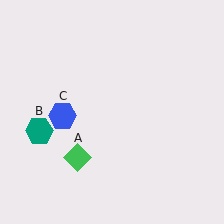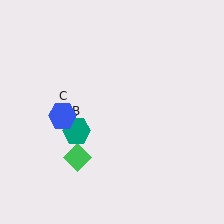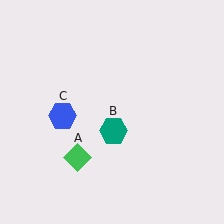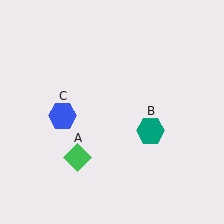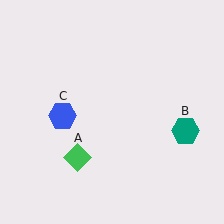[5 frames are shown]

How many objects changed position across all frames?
1 object changed position: teal hexagon (object B).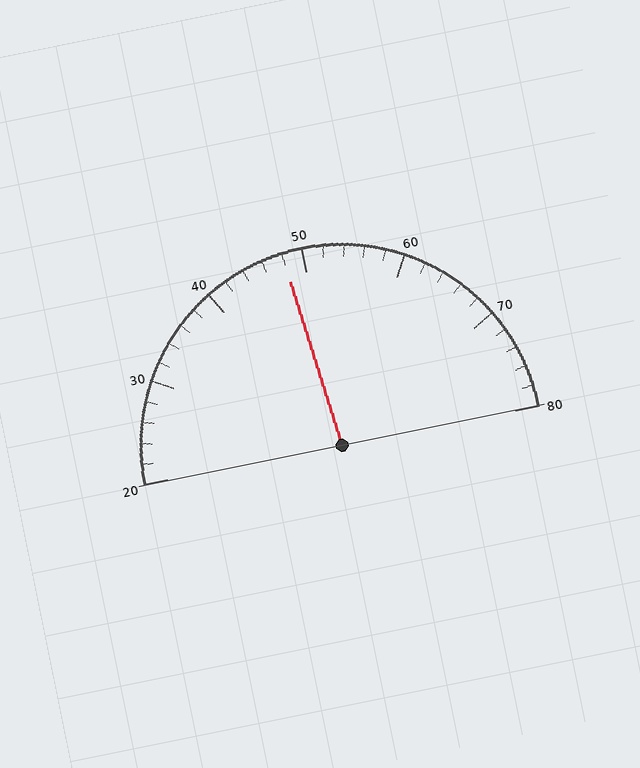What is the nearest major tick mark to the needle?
The nearest major tick mark is 50.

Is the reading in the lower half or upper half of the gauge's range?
The reading is in the lower half of the range (20 to 80).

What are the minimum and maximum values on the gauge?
The gauge ranges from 20 to 80.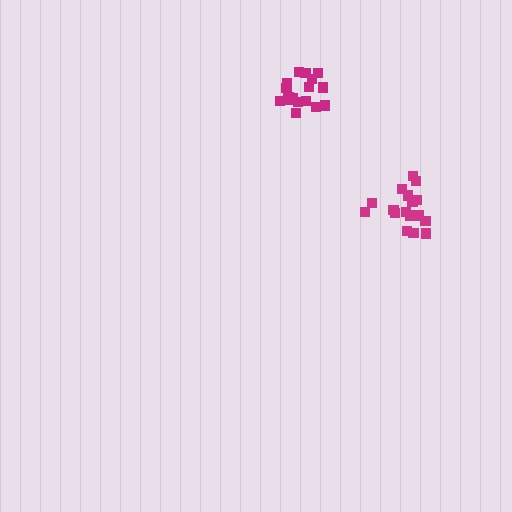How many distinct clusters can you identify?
There are 2 distinct clusters.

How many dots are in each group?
Group 1: 17 dots, Group 2: 17 dots (34 total).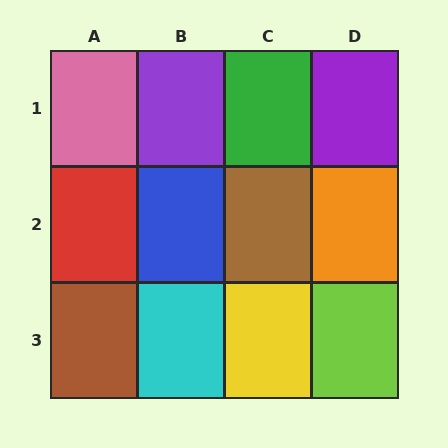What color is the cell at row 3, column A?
Brown.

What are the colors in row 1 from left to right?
Pink, purple, green, purple.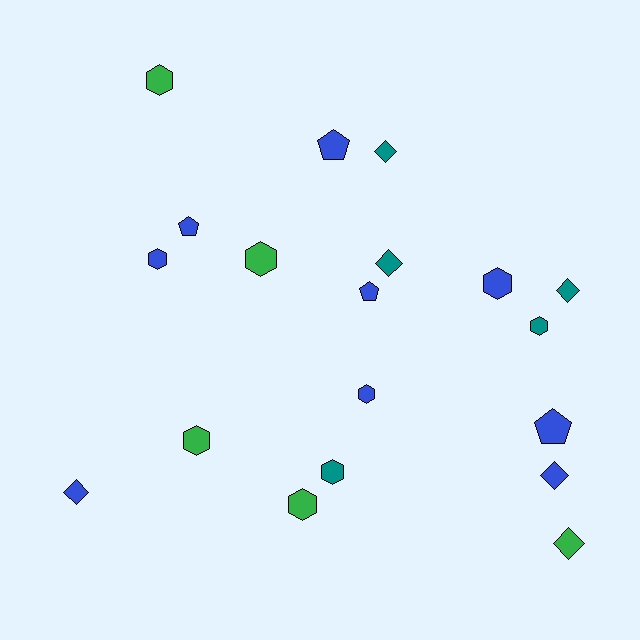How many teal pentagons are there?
There are no teal pentagons.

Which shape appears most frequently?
Hexagon, with 9 objects.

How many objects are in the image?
There are 19 objects.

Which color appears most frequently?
Blue, with 9 objects.